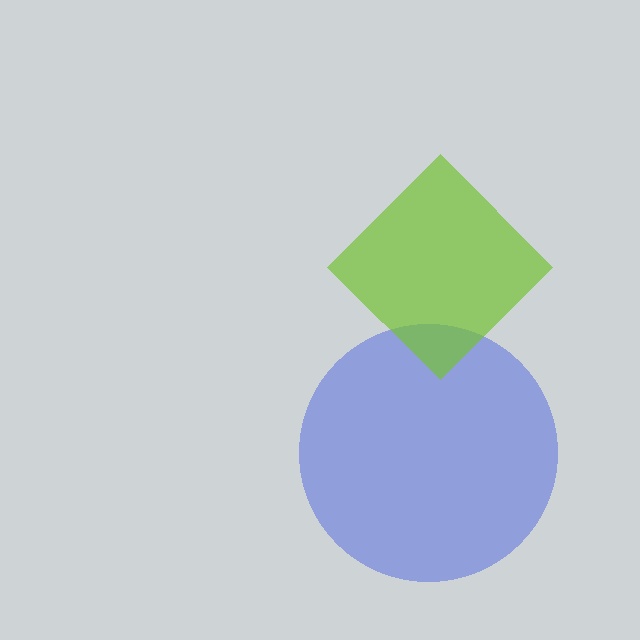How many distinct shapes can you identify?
There are 2 distinct shapes: a blue circle, a lime diamond.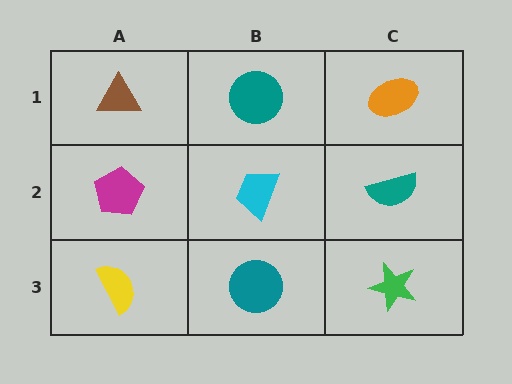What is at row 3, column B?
A teal circle.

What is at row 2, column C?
A teal semicircle.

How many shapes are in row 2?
3 shapes.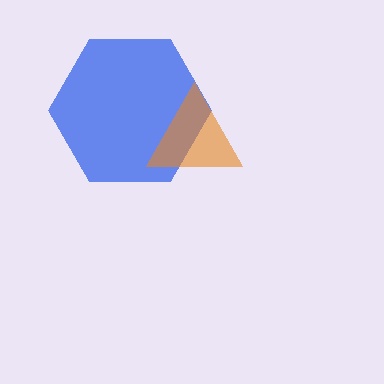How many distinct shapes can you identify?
There are 2 distinct shapes: a blue hexagon, an orange triangle.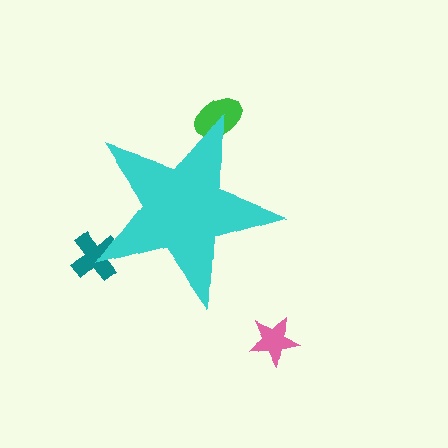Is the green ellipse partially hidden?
Yes, the green ellipse is partially hidden behind the cyan star.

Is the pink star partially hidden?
No, the pink star is fully visible.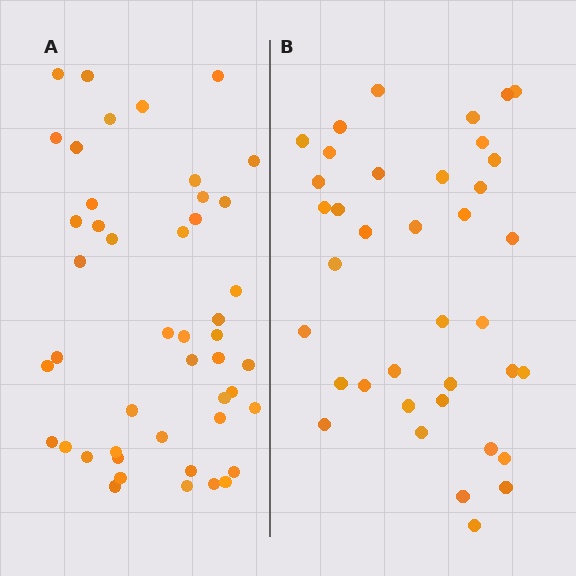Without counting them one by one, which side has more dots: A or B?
Region A (the left region) has more dots.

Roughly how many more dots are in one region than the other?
Region A has roughly 8 or so more dots than region B.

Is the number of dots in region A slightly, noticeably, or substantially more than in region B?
Region A has only slightly more — the two regions are fairly close. The ratio is roughly 1.2 to 1.